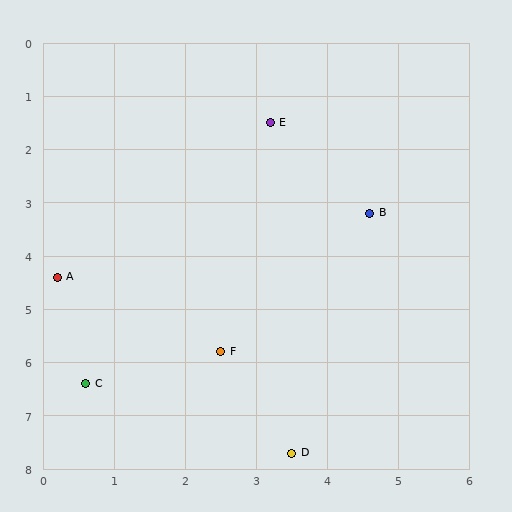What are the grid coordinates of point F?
Point F is at approximately (2.5, 5.8).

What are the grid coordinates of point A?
Point A is at approximately (0.2, 4.4).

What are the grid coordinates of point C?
Point C is at approximately (0.6, 6.4).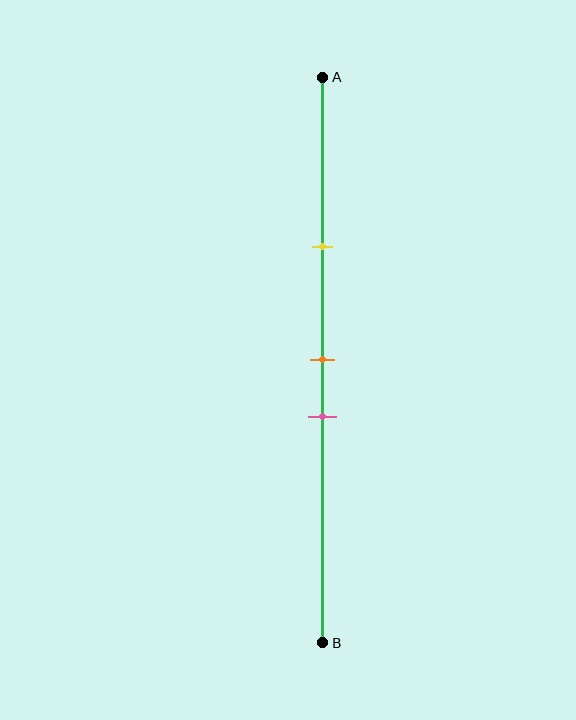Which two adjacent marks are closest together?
The orange and pink marks are the closest adjacent pair.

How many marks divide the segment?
There are 3 marks dividing the segment.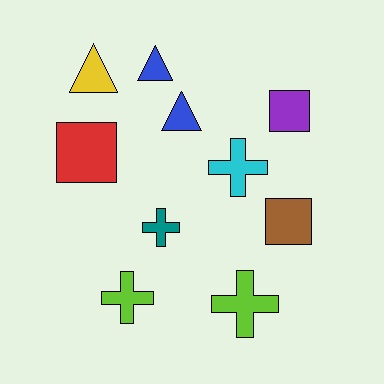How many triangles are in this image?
There are 3 triangles.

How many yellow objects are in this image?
There is 1 yellow object.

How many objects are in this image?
There are 10 objects.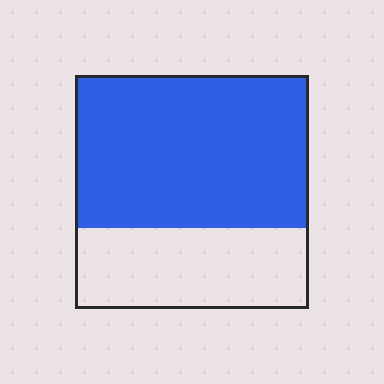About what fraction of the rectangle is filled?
About two thirds (2/3).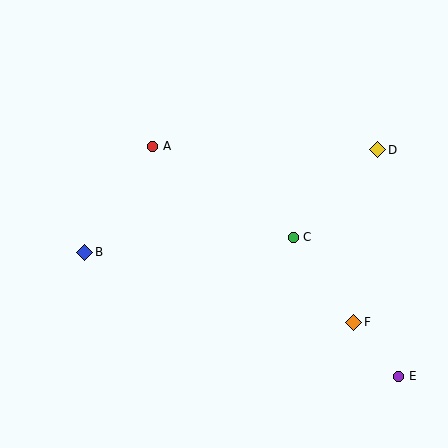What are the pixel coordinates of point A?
Point A is at (153, 146).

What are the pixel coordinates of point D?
Point D is at (378, 150).